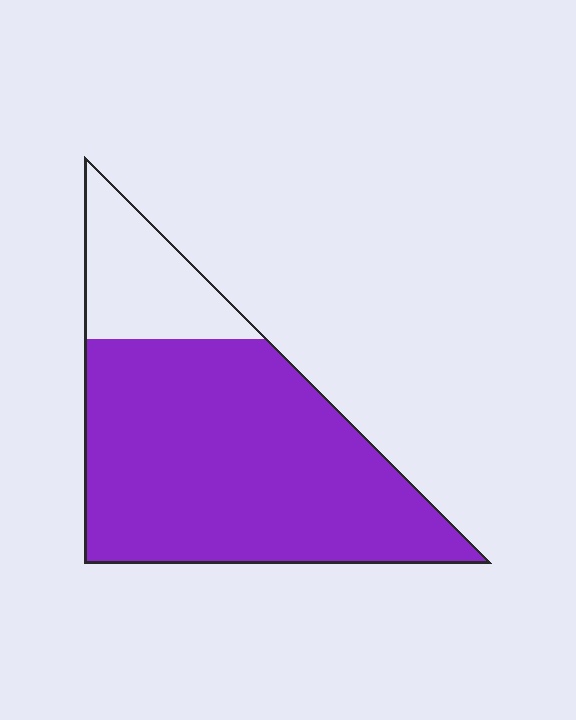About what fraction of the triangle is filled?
About four fifths (4/5).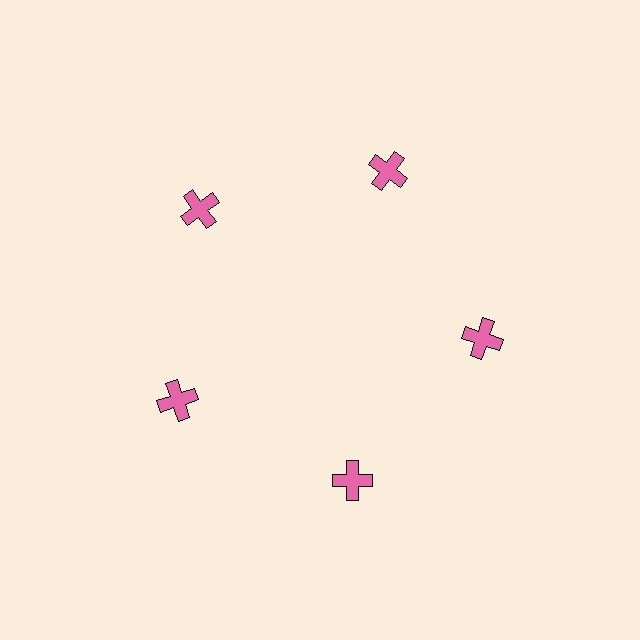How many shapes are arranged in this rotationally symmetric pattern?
There are 5 shapes, arranged in 5 groups of 1.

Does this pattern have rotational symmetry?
Yes, this pattern has 5-fold rotational symmetry. It looks the same after rotating 72 degrees around the center.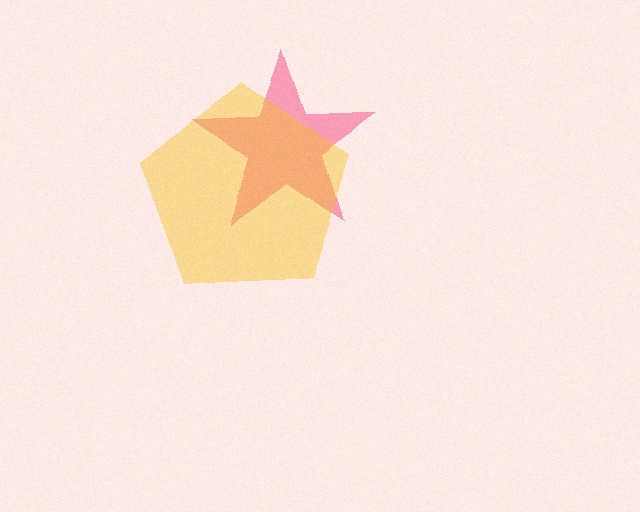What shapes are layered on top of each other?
The layered shapes are: a pink star, a yellow pentagon.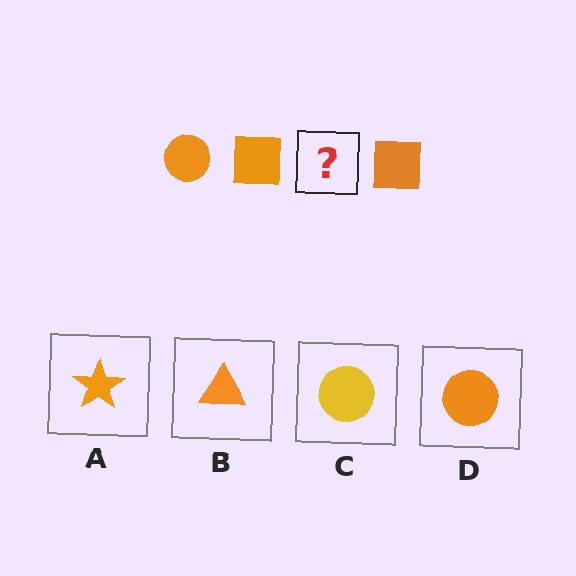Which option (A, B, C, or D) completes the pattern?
D.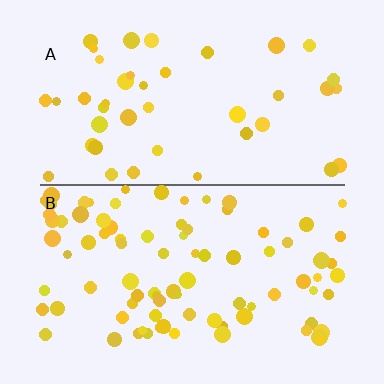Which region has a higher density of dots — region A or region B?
B (the bottom).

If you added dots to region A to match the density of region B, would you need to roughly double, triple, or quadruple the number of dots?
Approximately double.